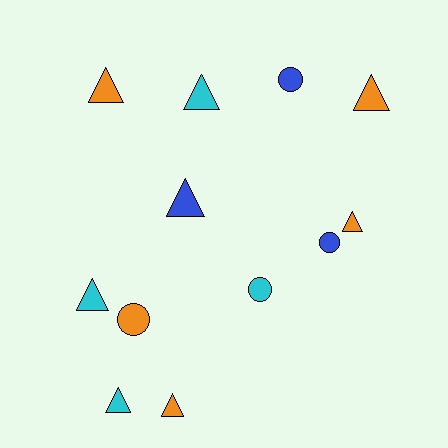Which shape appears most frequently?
Triangle, with 8 objects.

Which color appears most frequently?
Orange, with 5 objects.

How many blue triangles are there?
There is 1 blue triangle.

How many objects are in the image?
There are 12 objects.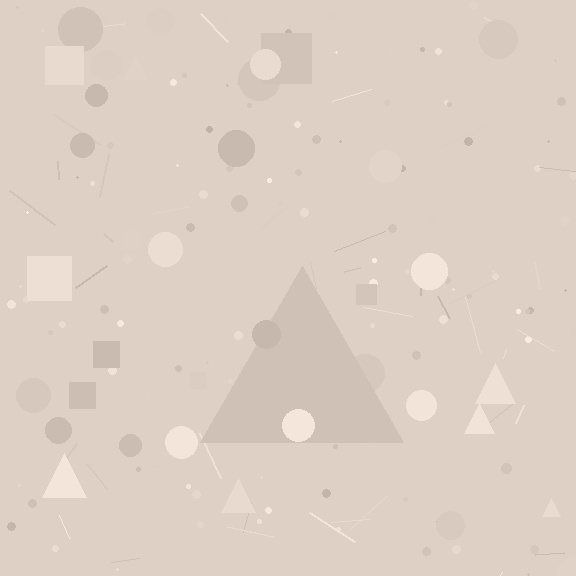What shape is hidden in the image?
A triangle is hidden in the image.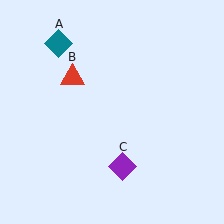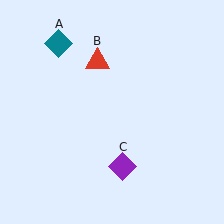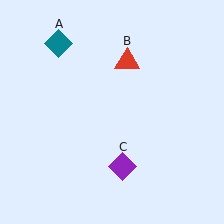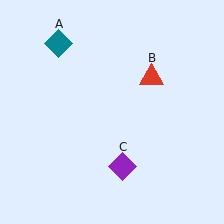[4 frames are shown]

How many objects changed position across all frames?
1 object changed position: red triangle (object B).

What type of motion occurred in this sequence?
The red triangle (object B) rotated clockwise around the center of the scene.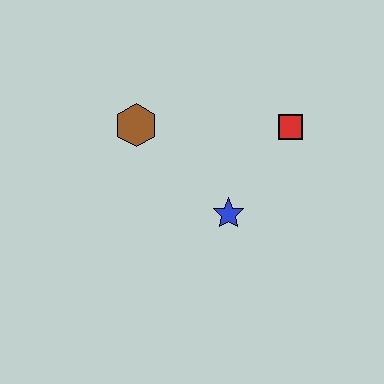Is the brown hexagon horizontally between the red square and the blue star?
No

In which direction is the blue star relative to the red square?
The blue star is below the red square.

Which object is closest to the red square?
The blue star is closest to the red square.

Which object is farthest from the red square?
The brown hexagon is farthest from the red square.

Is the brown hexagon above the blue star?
Yes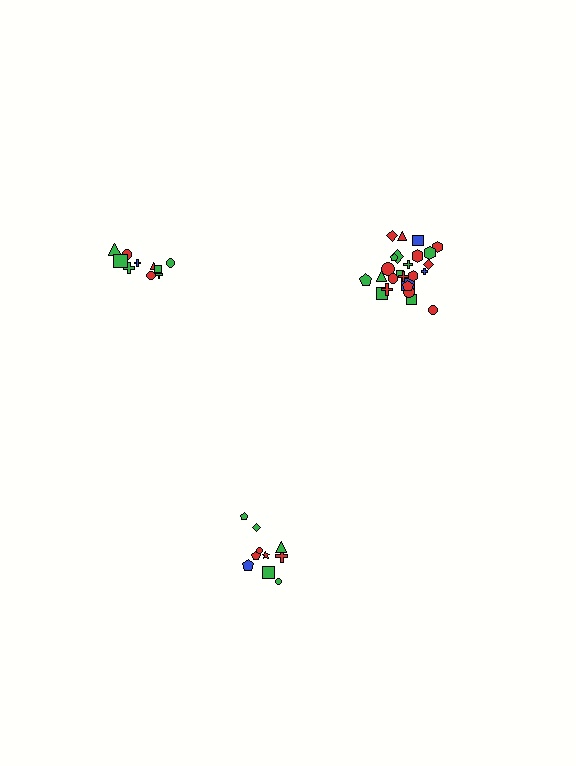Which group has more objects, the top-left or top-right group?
The top-right group.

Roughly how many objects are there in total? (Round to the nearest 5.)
Roughly 45 objects in total.